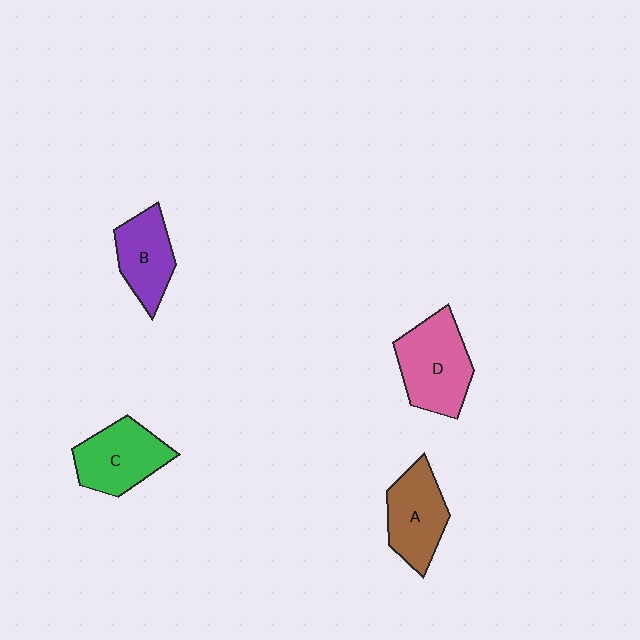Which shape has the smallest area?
Shape B (purple).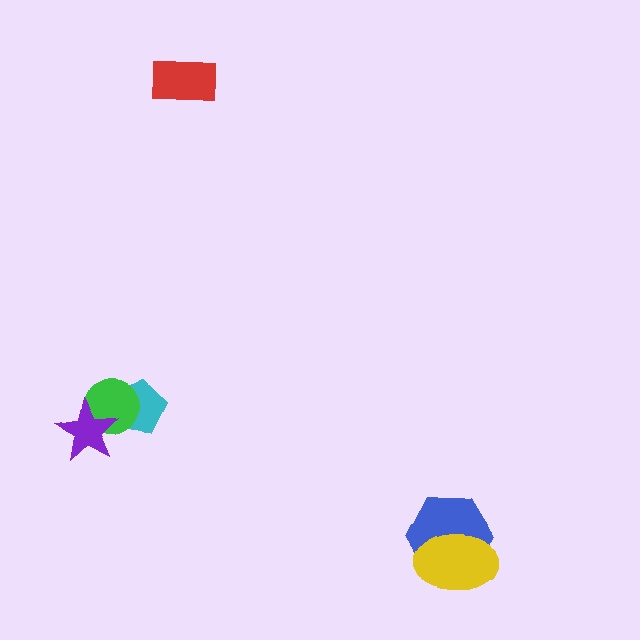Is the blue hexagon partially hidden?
Yes, it is partially covered by another shape.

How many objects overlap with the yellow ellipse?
1 object overlaps with the yellow ellipse.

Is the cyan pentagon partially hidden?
Yes, it is partially covered by another shape.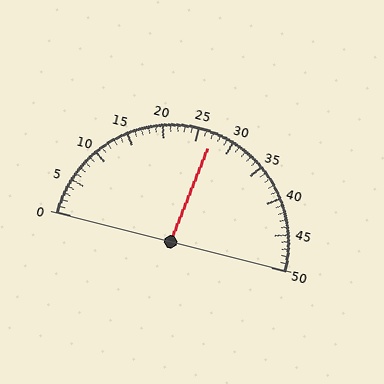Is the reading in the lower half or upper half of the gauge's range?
The reading is in the upper half of the range (0 to 50).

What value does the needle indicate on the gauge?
The needle indicates approximately 27.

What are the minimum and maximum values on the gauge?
The gauge ranges from 0 to 50.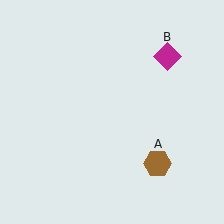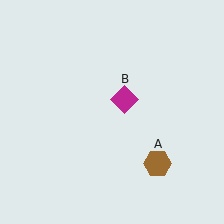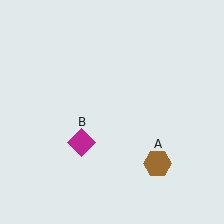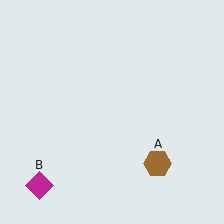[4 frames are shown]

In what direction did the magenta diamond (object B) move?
The magenta diamond (object B) moved down and to the left.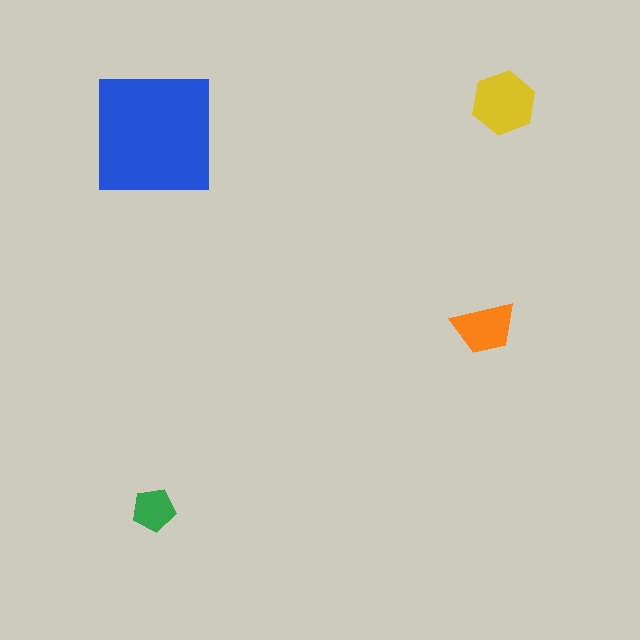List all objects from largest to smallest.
The blue square, the yellow hexagon, the orange trapezoid, the green pentagon.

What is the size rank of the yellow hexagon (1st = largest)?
2nd.